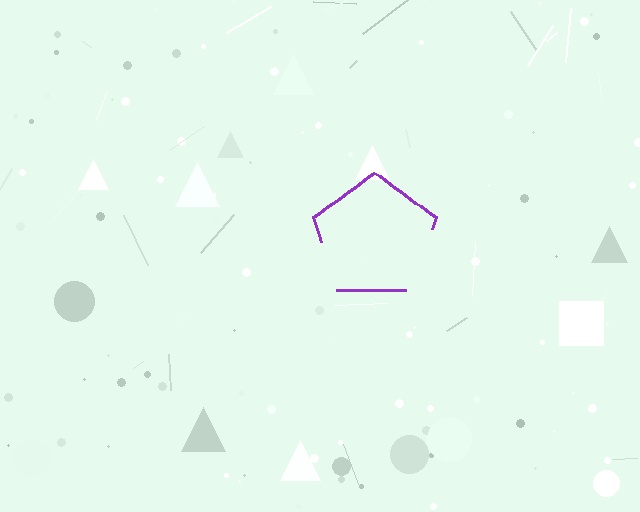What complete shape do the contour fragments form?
The contour fragments form a pentagon.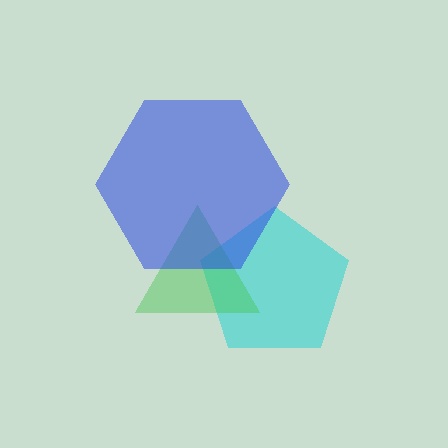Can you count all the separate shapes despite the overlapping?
Yes, there are 3 separate shapes.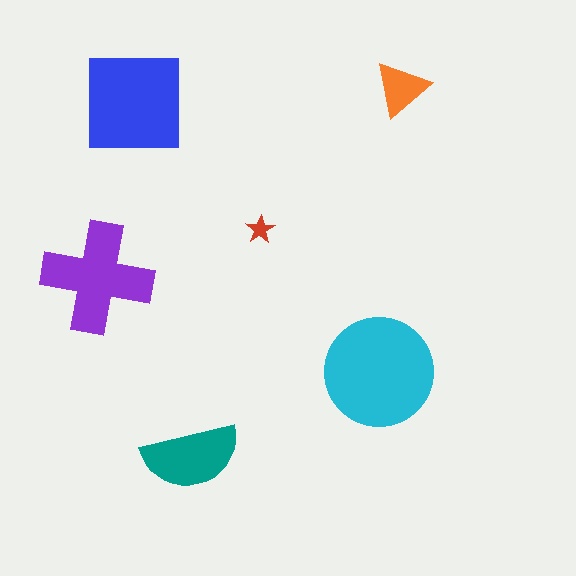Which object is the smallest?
The red star.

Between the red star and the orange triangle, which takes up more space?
The orange triangle.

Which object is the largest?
The cyan circle.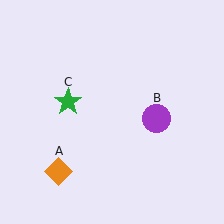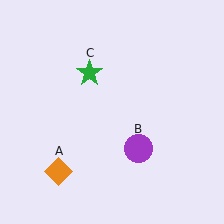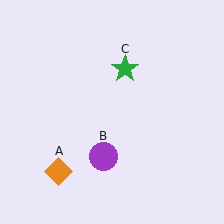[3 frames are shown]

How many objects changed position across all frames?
2 objects changed position: purple circle (object B), green star (object C).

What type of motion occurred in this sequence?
The purple circle (object B), green star (object C) rotated clockwise around the center of the scene.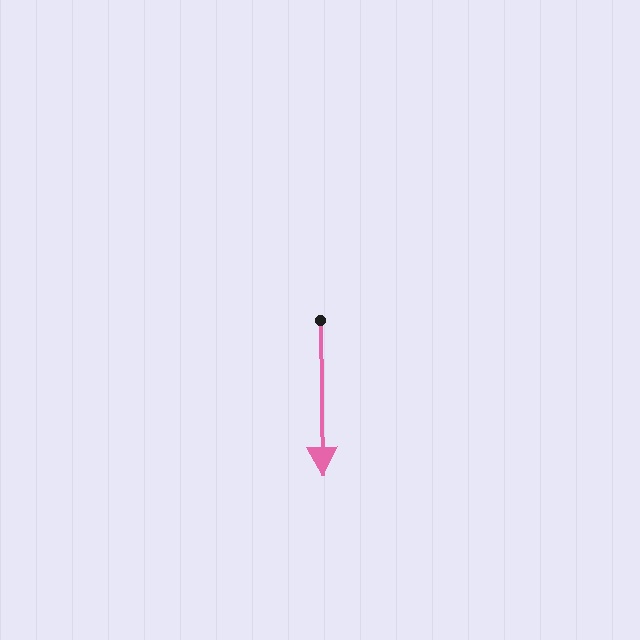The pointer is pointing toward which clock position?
Roughly 6 o'clock.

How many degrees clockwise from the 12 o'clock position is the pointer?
Approximately 179 degrees.